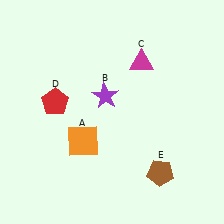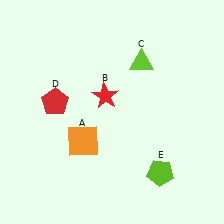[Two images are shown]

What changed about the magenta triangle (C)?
In Image 1, C is magenta. In Image 2, it changed to lime.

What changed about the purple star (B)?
In Image 1, B is purple. In Image 2, it changed to red.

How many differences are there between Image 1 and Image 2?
There are 3 differences between the two images.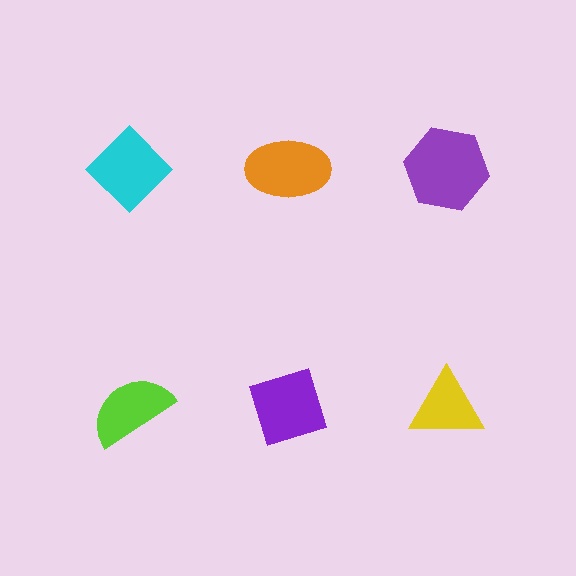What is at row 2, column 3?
A yellow triangle.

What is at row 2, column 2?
A purple diamond.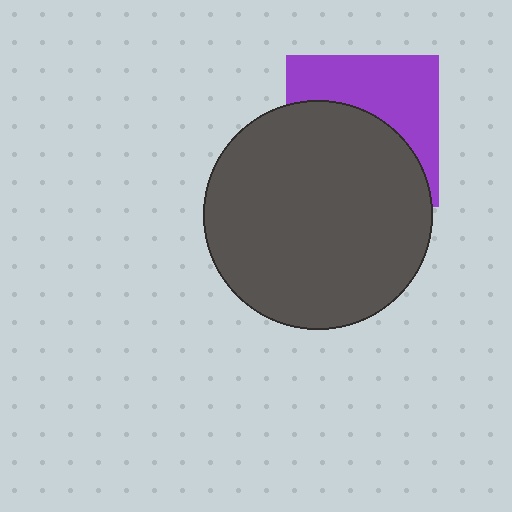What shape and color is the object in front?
The object in front is a dark gray circle.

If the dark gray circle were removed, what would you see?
You would see the complete purple square.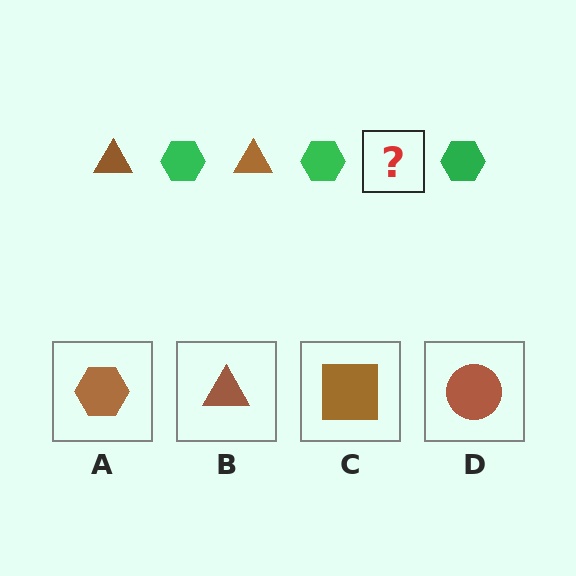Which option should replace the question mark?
Option B.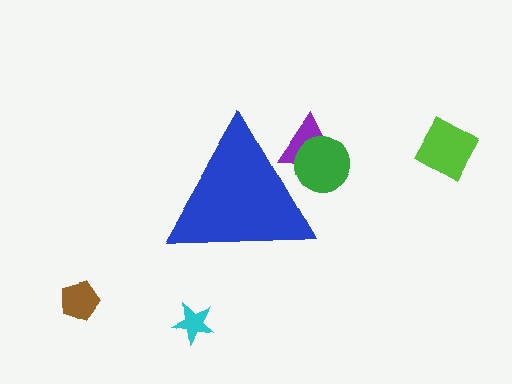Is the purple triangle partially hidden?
Yes, the purple triangle is partially hidden behind the blue triangle.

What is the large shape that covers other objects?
A blue triangle.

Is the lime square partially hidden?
No, the lime square is fully visible.